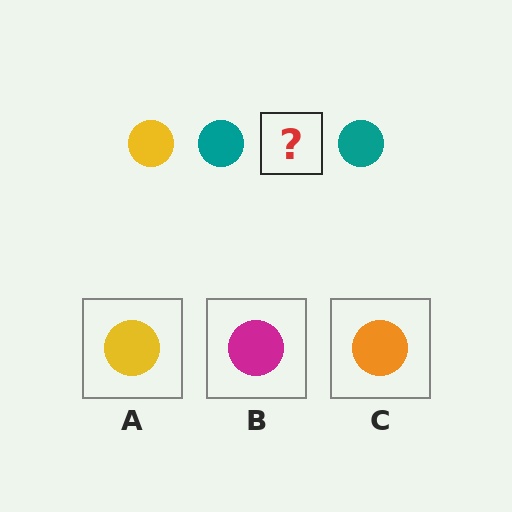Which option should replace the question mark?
Option A.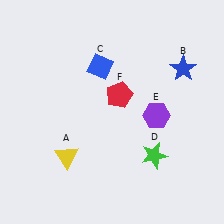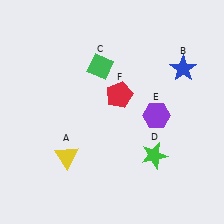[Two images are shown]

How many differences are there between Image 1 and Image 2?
There is 1 difference between the two images.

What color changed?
The diamond (C) changed from blue in Image 1 to green in Image 2.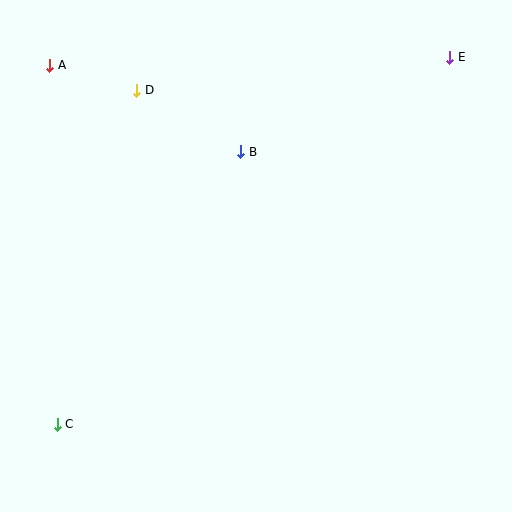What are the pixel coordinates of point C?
Point C is at (57, 424).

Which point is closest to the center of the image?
Point B at (241, 152) is closest to the center.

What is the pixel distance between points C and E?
The distance between C and E is 537 pixels.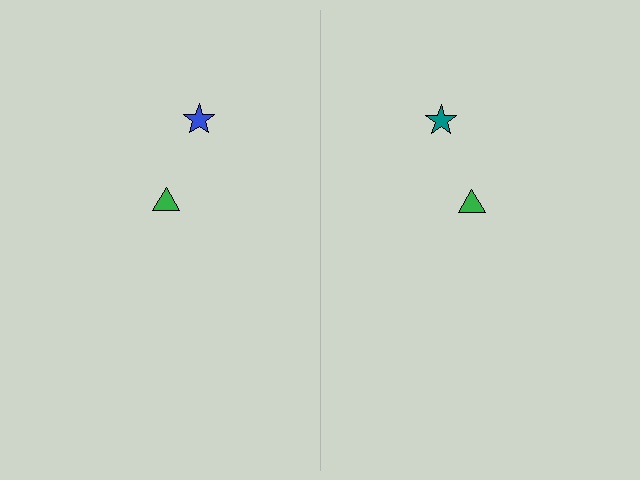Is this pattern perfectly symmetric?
No, the pattern is not perfectly symmetric. The teal star on the right side breaks the symmetry — its mirror counterpart is blue.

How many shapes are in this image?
There are 4 shapes in this image.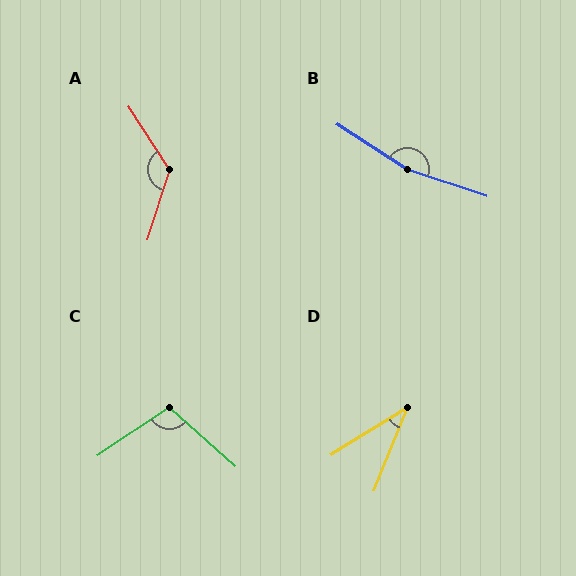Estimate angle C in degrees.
Approximately 104 degrees.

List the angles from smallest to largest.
D (36°), C (104°), A (129°), B (165°).